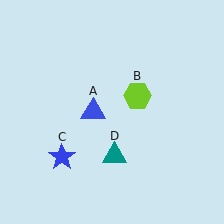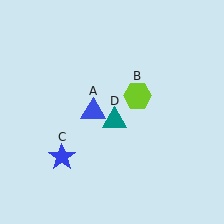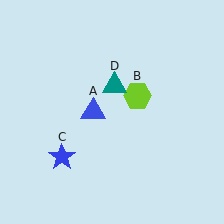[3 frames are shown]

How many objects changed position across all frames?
1 object changed position: teal triangle (object D).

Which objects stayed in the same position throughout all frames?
Blue triangle (object A) and lime hexagon (object B) and blue star (object C) remained stationary.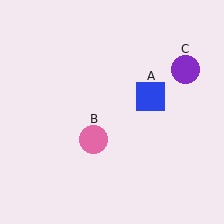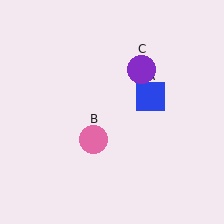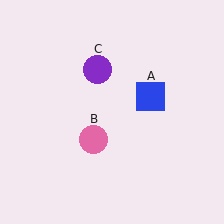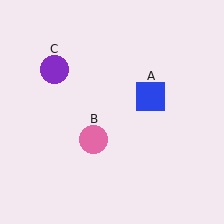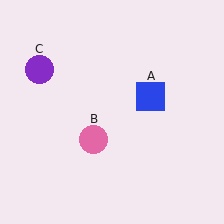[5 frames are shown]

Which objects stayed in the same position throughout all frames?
Blue square (object A) and pink circle (object B) remained stationary.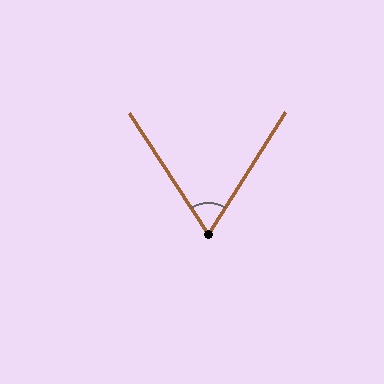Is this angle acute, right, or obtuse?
It is acute.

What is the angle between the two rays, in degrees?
Approximately 65 degrees.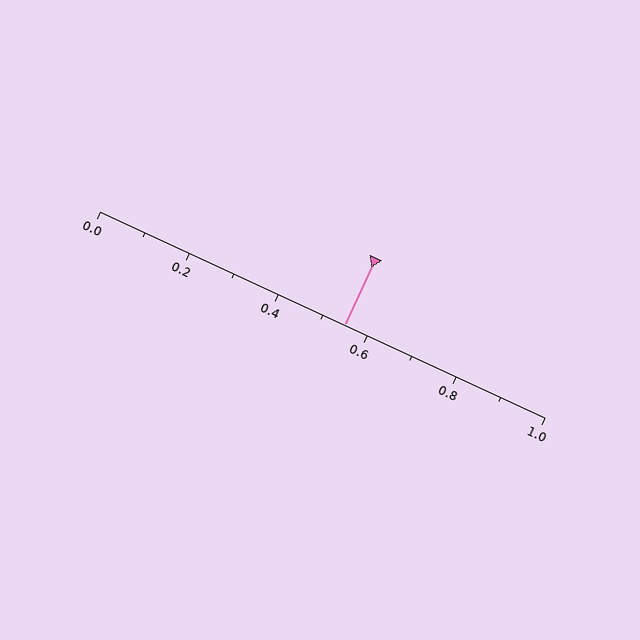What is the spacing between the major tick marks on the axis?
The major ticks are spaced 0.2 apart.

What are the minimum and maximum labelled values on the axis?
The axis runs from 0.0 to 1.0.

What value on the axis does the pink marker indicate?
The marker indicates approximately 0.55.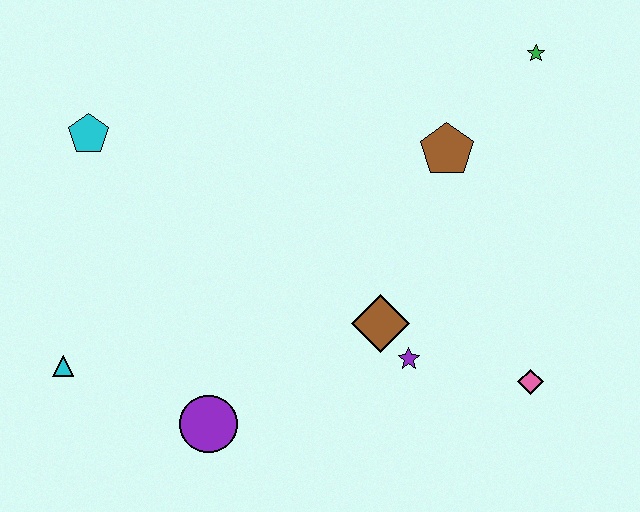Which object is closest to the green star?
The brown pentagon is closest to the green star.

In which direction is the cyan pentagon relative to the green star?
The cyan pentagon is to the left of the green star.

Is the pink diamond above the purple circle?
Yes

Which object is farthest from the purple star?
The cyan pentagon is farthest from the purple star.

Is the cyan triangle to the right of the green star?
No